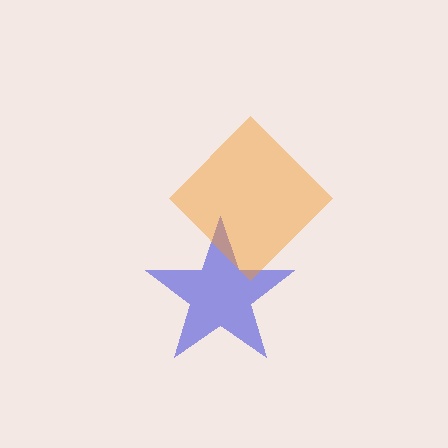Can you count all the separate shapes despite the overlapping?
Yes, there are 2 separate shapes.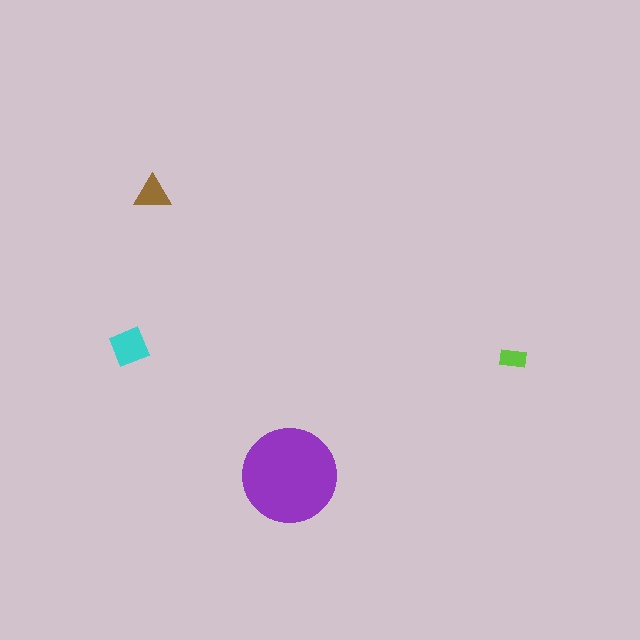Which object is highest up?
The brown triangle is topmost.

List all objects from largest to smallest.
The purple circle, the cyan diamond, the brown triangle, the lime rectangle.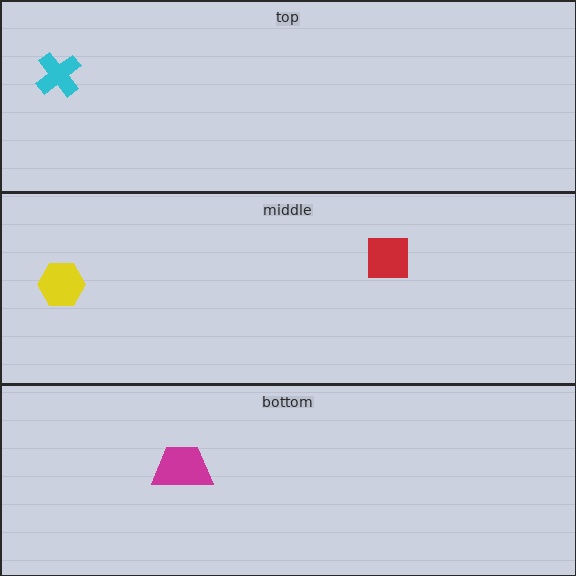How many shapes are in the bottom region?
1.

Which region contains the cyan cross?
The top region.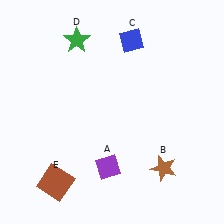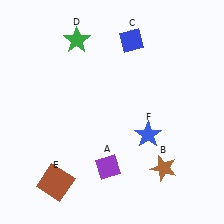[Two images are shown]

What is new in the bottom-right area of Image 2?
A blue star (F) was added in the bottom-right area of Image 2.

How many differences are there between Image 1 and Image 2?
There is 1 difference between the two images.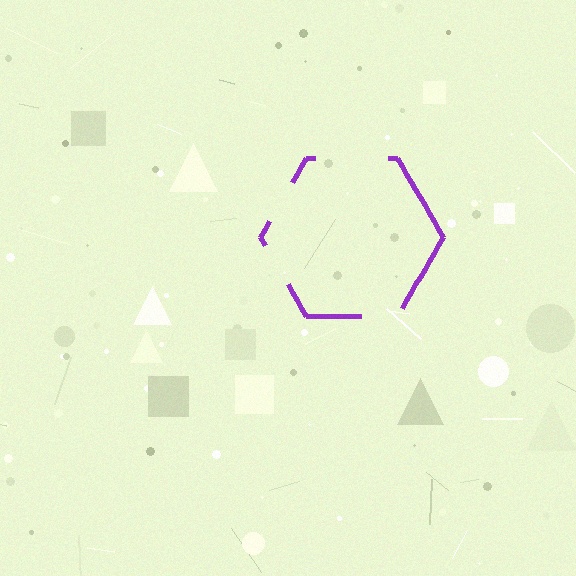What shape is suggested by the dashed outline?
The dashed outline suggests a hexagon.